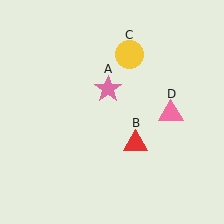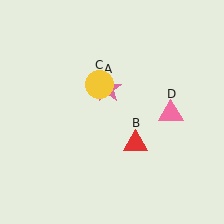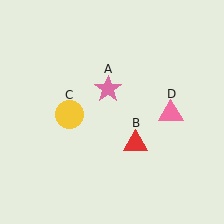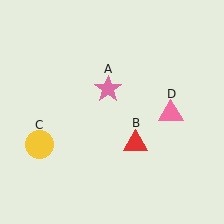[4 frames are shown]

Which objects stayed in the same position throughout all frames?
Pink star (object A) and red triangle (object B) and pink triangle (object D) remained stationary.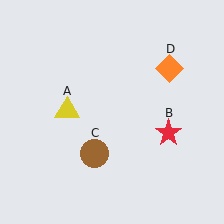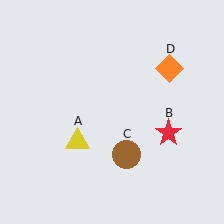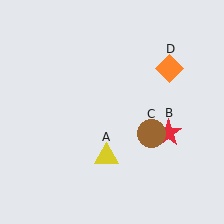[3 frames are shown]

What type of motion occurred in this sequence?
The yellow triangle (object A), brown circle (object C) rotated counterclockwise around the center of the scene.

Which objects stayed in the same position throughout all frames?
Red star (object B) and orange diamond (object D) remained stationary.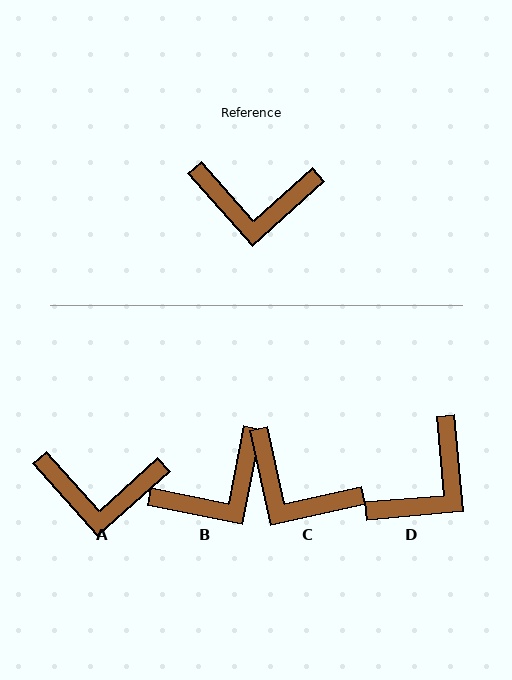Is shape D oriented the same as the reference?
No, it is off by about 53 degrees.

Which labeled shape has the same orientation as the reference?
A.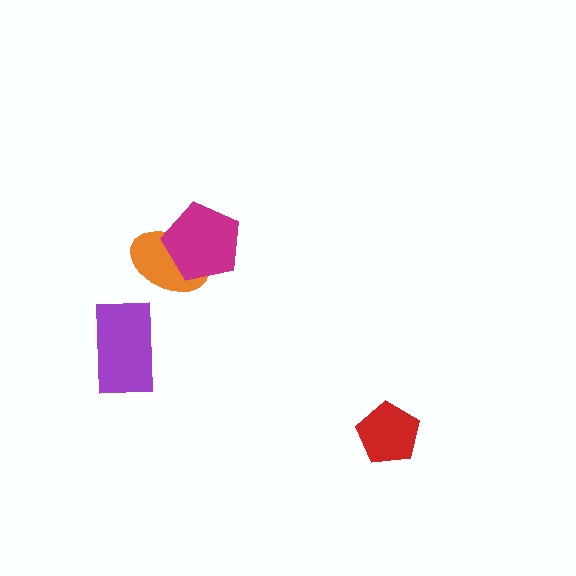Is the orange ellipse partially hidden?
Yes, it is partially covered by another shape.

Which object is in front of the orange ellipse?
The magenta pentagon is in front of the orange ellipse.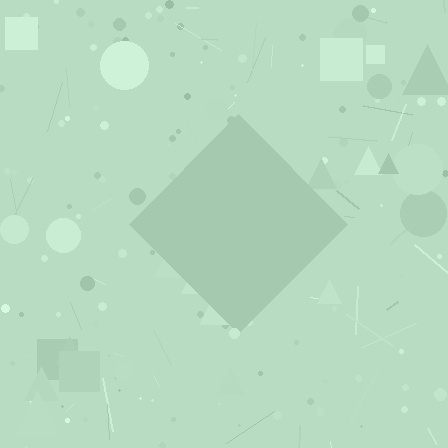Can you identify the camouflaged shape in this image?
The camouflaged shape is a diamond.